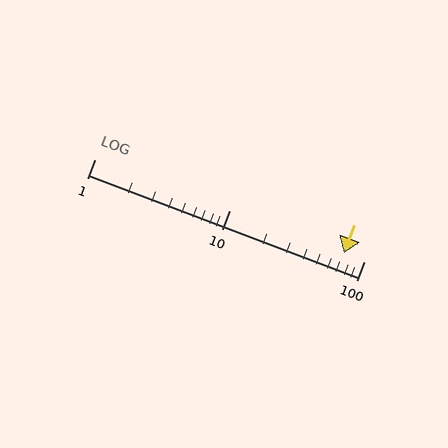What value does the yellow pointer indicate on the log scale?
The pointer indicates approximately 71.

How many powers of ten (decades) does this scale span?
The scale spans 2 decades, from 1 to 100.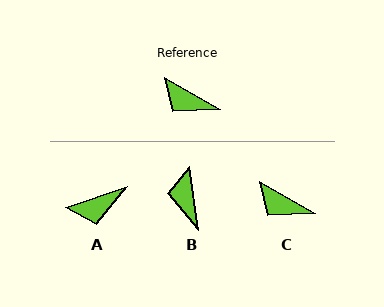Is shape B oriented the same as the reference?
No, it is off by about 53 degrees.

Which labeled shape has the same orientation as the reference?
C.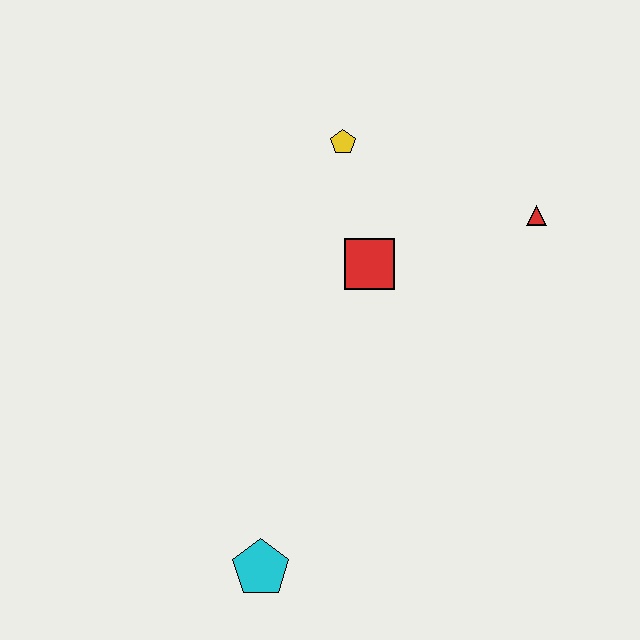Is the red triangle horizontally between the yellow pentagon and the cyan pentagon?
No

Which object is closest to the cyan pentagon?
The red square is closest to the cyan pentagon.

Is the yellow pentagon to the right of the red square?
No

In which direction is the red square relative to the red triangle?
The red square is to the left of the red triangle.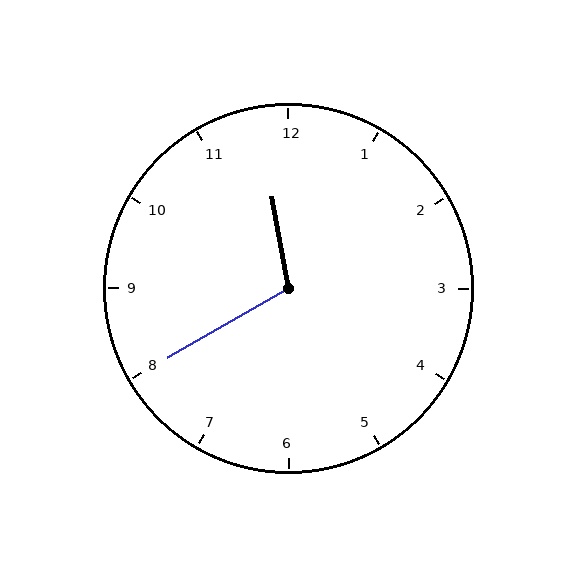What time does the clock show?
11:40.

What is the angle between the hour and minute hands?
Approximately 110 degrees.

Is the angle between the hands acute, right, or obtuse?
It is obtuse.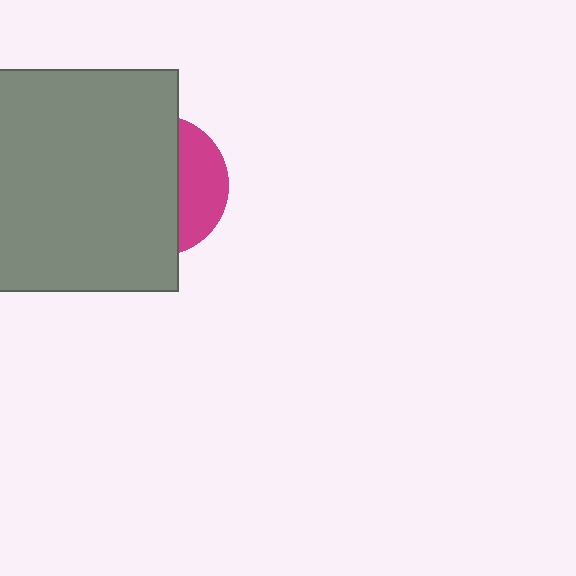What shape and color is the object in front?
The object in front is a gray square.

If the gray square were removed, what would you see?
You would see the complete magenta circle.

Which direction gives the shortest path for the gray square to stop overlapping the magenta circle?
Moving left gives the shortest separation.